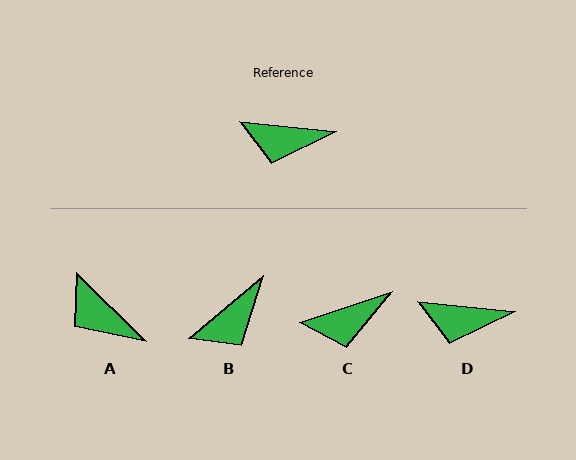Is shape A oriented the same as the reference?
No, it is off by about 38 degrees.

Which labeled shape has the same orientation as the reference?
D.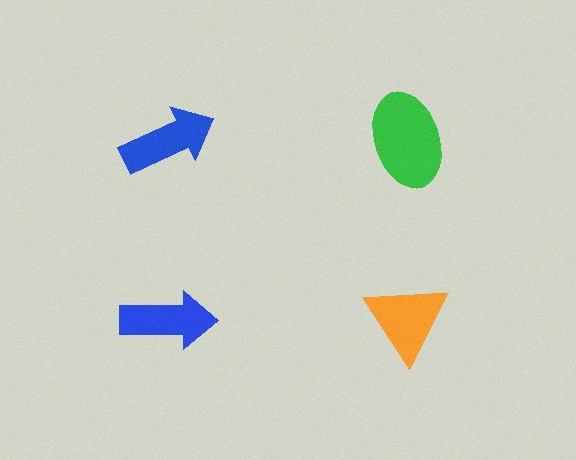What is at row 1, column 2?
A green ellipse.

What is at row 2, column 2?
An orange triangle.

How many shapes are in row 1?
2 shapes.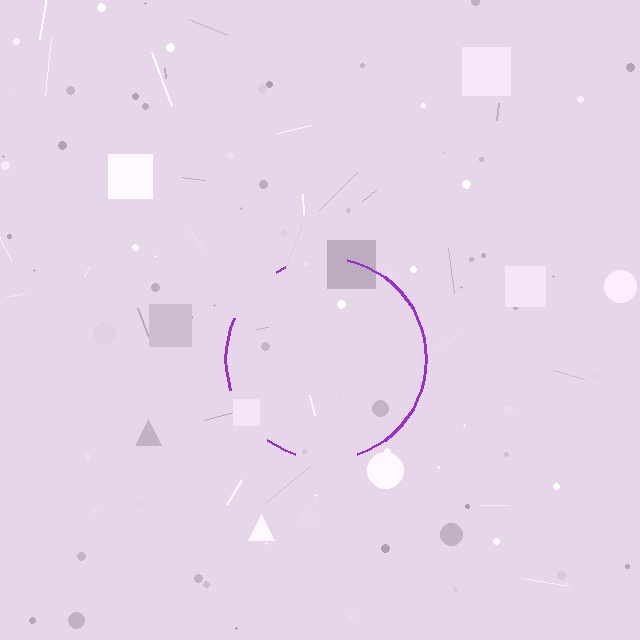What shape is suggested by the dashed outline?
The dashed outline suggests a circle.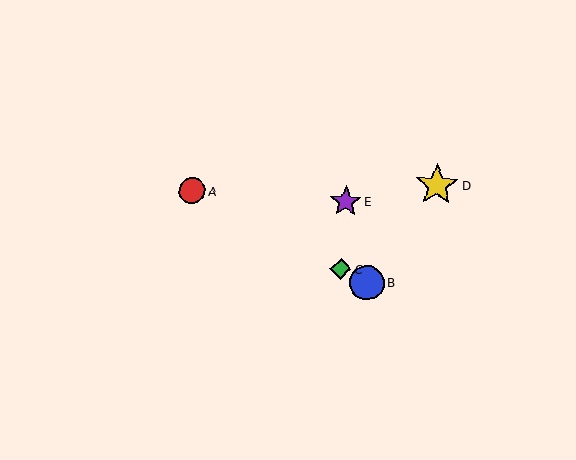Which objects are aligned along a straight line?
Objects A, B, C are aligned along a straight line.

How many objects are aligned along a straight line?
3 objects (A, B, C) are aligned along a straight line.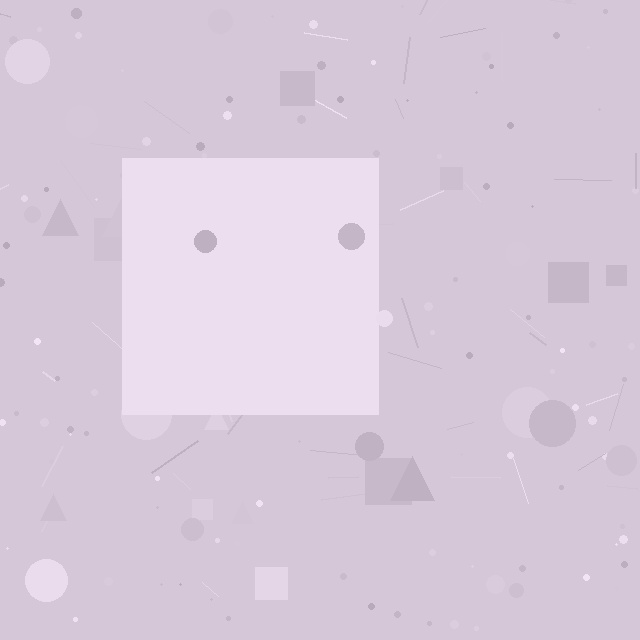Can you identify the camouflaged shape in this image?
The camouflaged shape is a square.